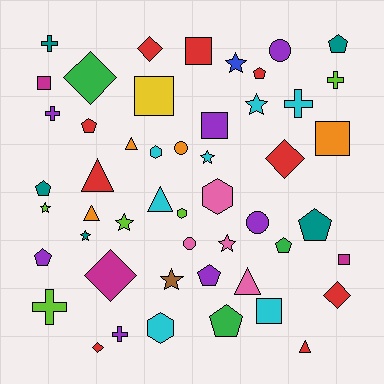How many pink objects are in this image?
There are 4 pink objects.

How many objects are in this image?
There are 50 objects.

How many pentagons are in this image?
There are 9 pentagons.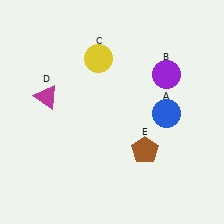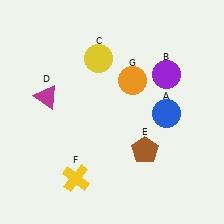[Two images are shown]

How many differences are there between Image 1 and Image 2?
There are 2 differences between the two images.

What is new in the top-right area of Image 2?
An orange circle (G) was added in the top-right area of Image 2.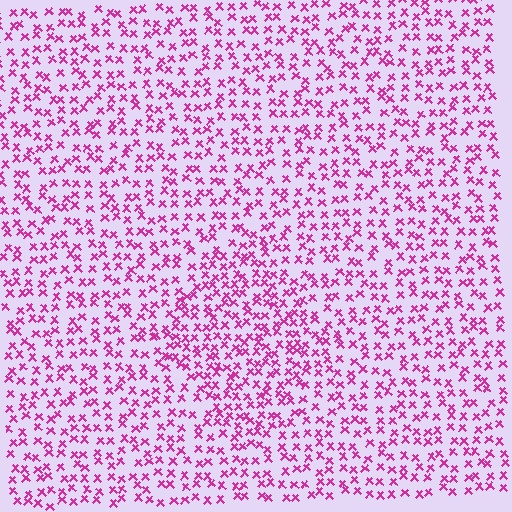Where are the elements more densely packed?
The elements are more densely packed inside the diamond boundary.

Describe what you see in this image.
The image contains small magenta elements arranged at two different densities. A diamond-shaped region is visible where the elements are more densely packed than the surrounding area.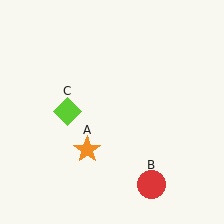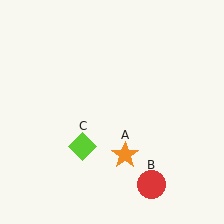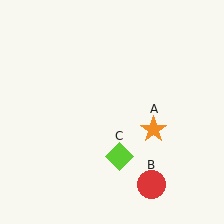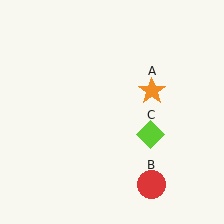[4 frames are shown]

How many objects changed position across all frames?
2 objects changed position: orange star (object A), lime diamond (object C).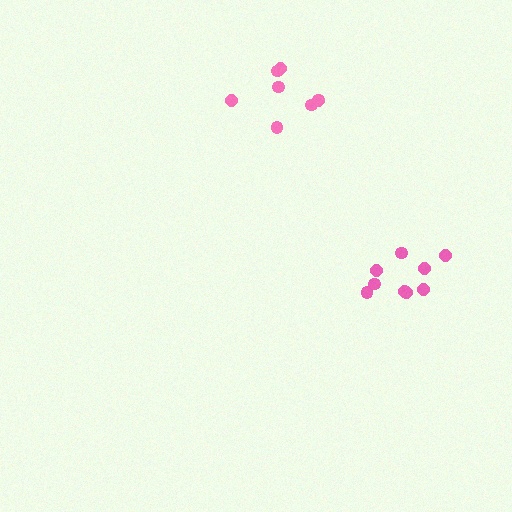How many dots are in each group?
Group 1: 8 dots, Group 2: 9 dots (17 total).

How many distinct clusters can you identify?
There are 2 distinct clusters.